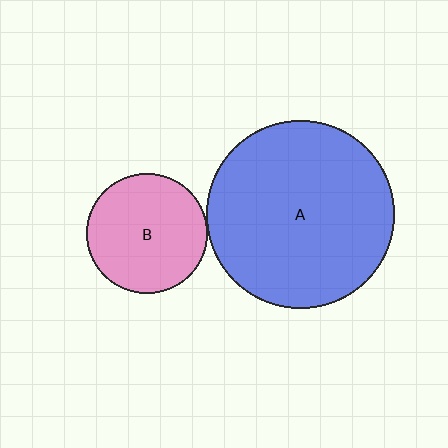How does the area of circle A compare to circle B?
Approximately 2.4 times.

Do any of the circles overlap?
No, none of the circles overlap.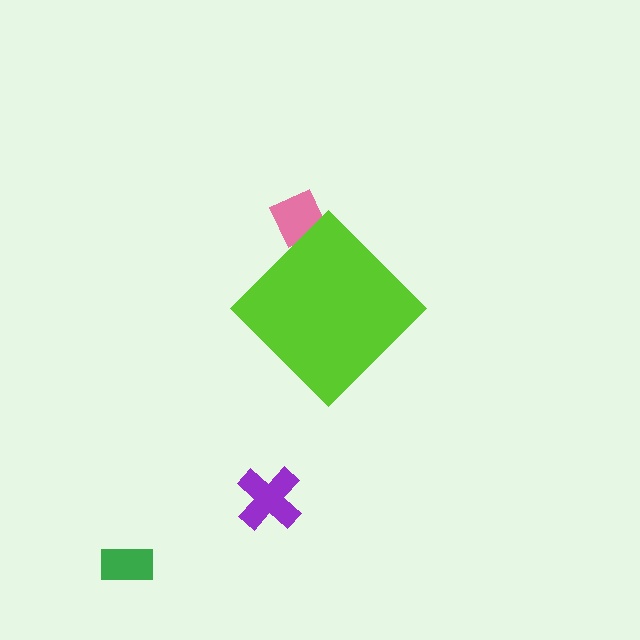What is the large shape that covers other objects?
A lime diamond.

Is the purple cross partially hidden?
No, the purple cross is fully visible.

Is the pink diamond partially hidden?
Yes, the pink diamond is partially hidden behind the lime diamond.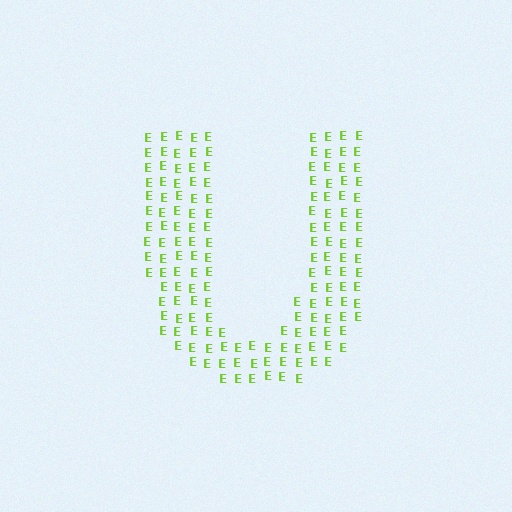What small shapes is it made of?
It is made of small letter E's.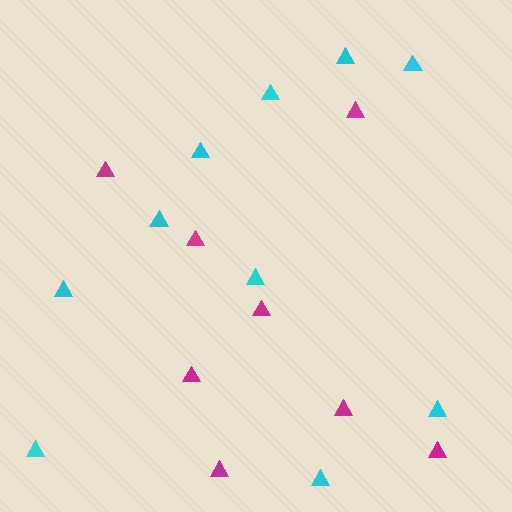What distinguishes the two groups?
There are 2 groups: one group of cyan triangles (10) and one group of magenta triangles (8).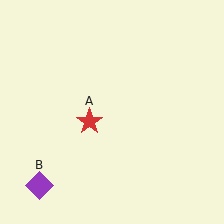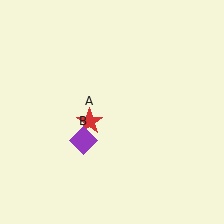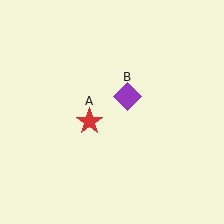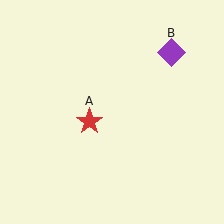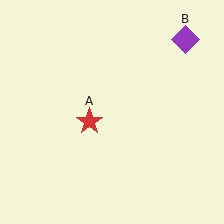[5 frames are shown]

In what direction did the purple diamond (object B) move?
The purple diamond (object B) moved up and to the right.